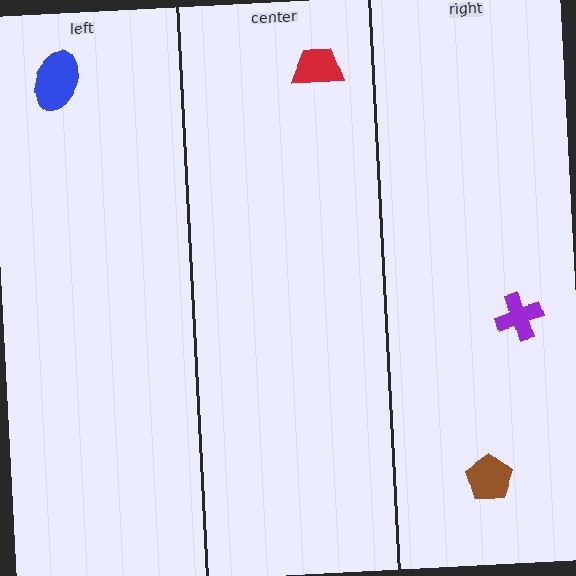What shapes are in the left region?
The blue ellipse.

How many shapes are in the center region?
1.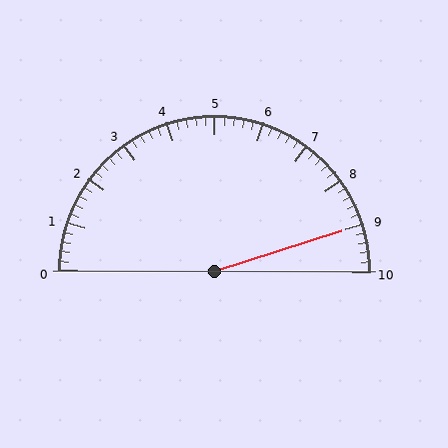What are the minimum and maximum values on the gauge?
The gauge ranges from 0 to 10.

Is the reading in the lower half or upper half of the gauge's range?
The reading is in the upper half of the range (0 to 10).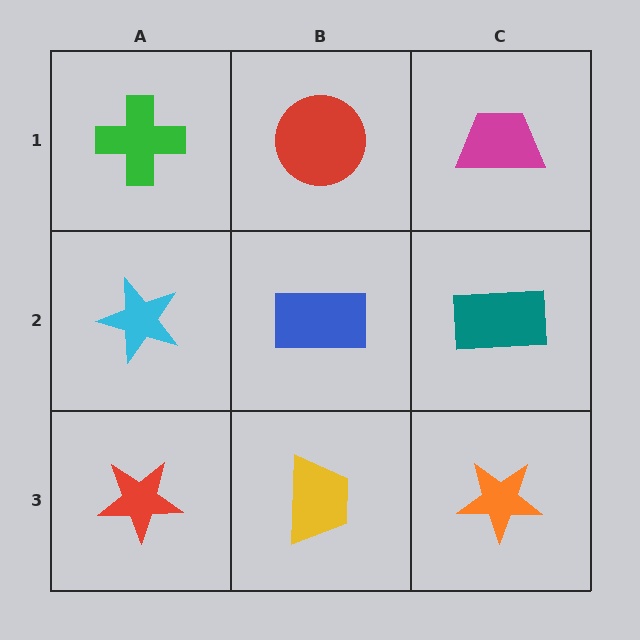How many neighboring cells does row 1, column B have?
3.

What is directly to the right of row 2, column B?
A teal rectangle.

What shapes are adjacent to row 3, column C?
A teal rectangle (row 2, column C), a yellow trapezoid (row 3, column B).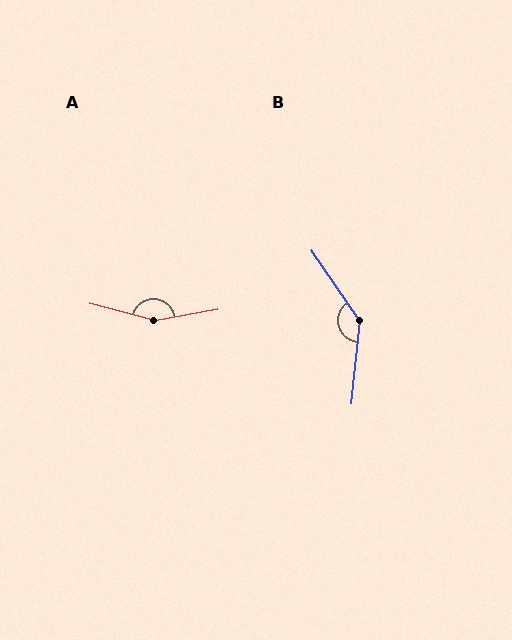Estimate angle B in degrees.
Approximately 140 degrees.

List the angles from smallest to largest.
B (140°), A (156°).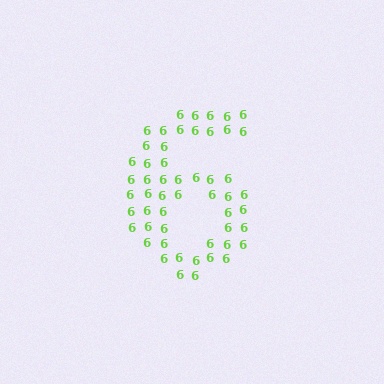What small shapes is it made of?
It is made of small digit 6's.